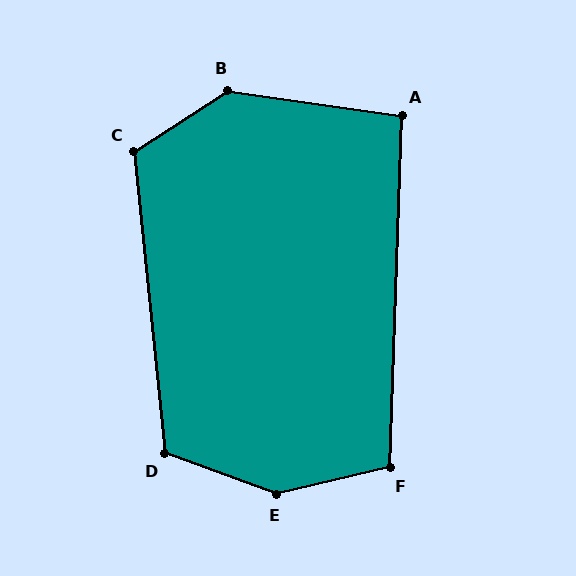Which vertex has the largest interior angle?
E, at approximately 147 degrees.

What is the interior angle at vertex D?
Approximately 116 degrees (obtuse).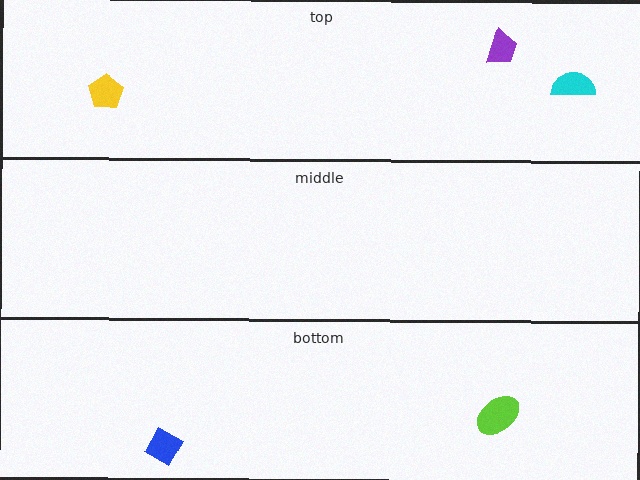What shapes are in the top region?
The cyan semicircle, the purple trapezoid, the yellow pentagon.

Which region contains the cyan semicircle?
The top region.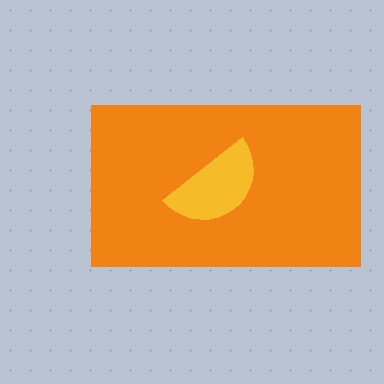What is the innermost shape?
The yellow semicircle.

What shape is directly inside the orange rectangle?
The yellow semicircle.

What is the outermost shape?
The orange rectangle.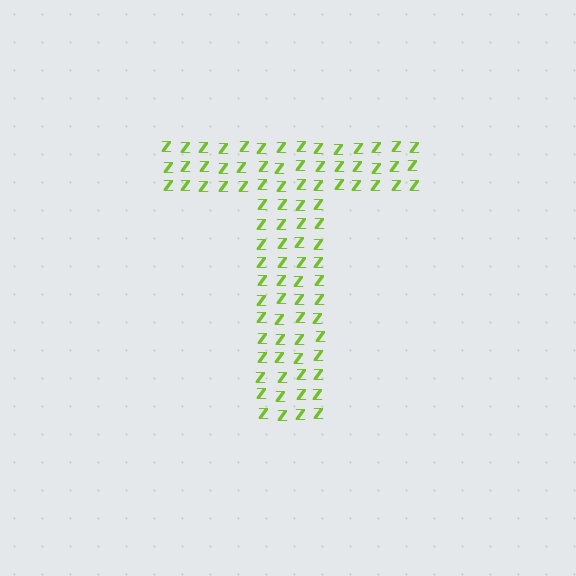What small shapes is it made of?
It is made of small letter Z's.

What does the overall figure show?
The overall figure shows the letter T.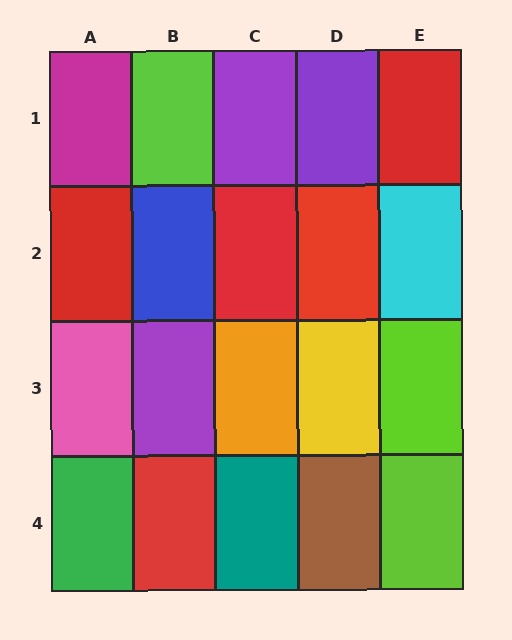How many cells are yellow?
1 cell is yellow.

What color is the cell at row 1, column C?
Purple.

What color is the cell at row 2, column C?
Red.